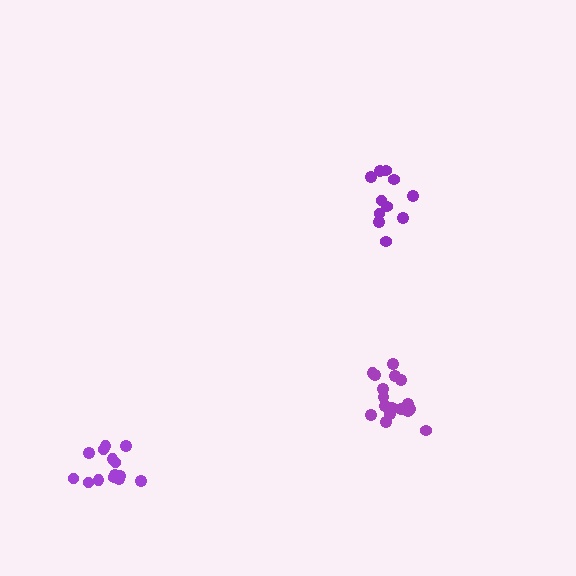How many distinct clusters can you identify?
There are 3 distinct clusters.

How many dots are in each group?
Group 1: 14 dots, Group 2: 11 dots, Group 3: 17 dots (42 total).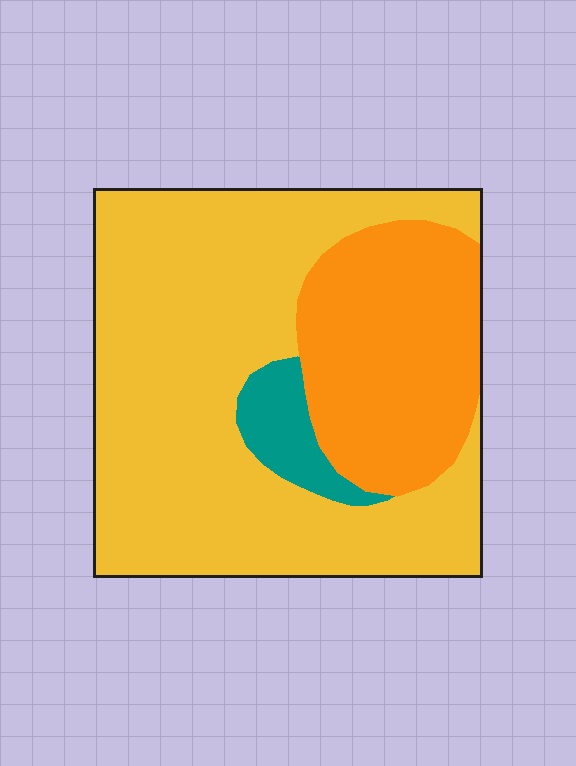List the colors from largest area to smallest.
From largest to smallest: yellow, orange, teal.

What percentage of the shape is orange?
Orange takes up about one quarter (1/4) of the shape.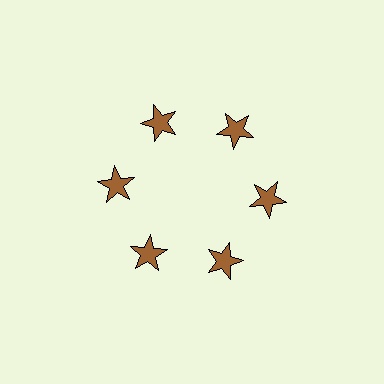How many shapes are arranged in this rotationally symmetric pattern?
There are 6 shapes, arranged in 6 groups of 1.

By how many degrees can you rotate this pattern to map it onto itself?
The pattern maps onto itself every 60 degrees of rotation.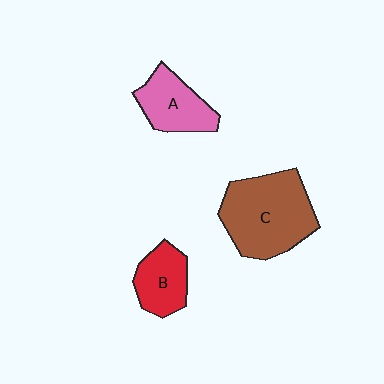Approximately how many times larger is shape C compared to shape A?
Approximately 1.8 times.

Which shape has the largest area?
Shape C (brown).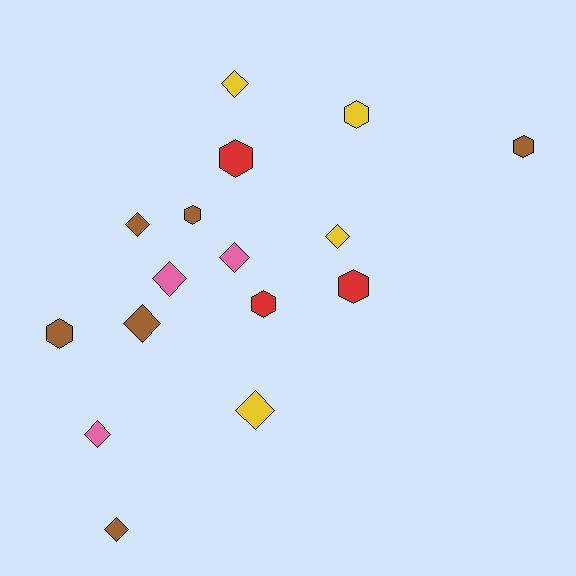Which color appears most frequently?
Brown, with 6 objects.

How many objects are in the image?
There are 16 objects.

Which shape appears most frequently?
Diamond, with 9 objects.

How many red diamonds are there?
There are no red diamonds.